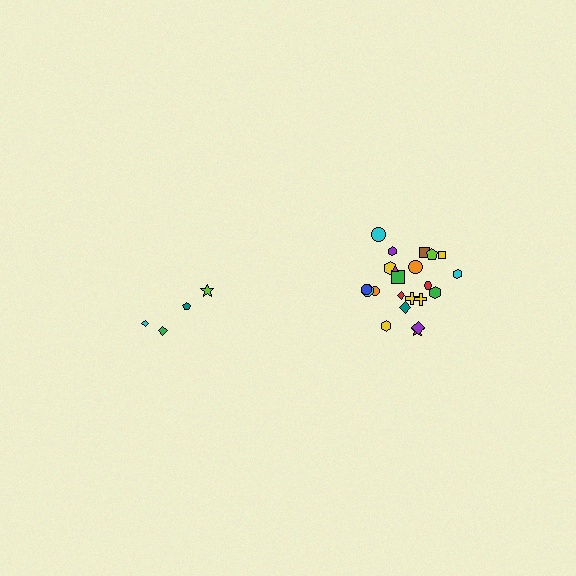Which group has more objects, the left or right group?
The right group.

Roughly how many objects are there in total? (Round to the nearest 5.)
Roughly 25 objects in total.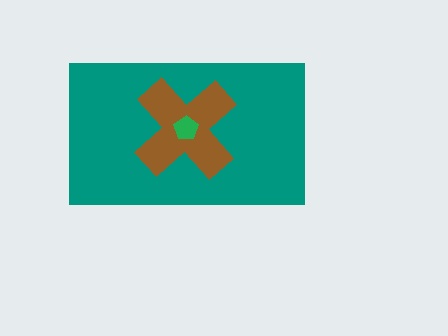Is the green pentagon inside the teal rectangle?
Yes.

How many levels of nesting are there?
3.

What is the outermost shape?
The teal rectangle.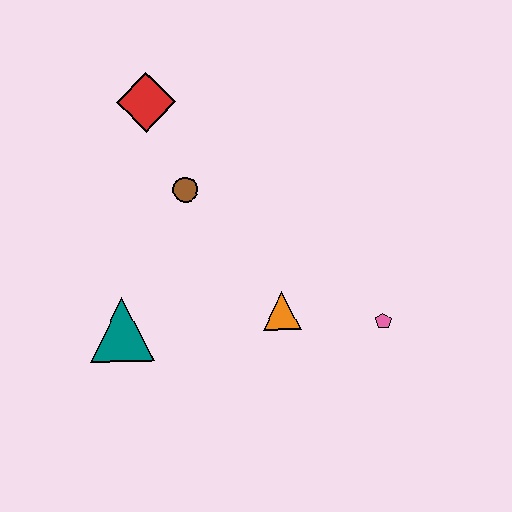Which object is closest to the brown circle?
The red diamond is closest to the brown circle.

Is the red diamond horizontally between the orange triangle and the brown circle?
No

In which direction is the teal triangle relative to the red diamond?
The teal triangle is below the red diamond.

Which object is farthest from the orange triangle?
The red diamond is farthest from the orange triangle.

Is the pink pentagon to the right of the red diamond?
Yes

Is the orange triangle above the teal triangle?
Yes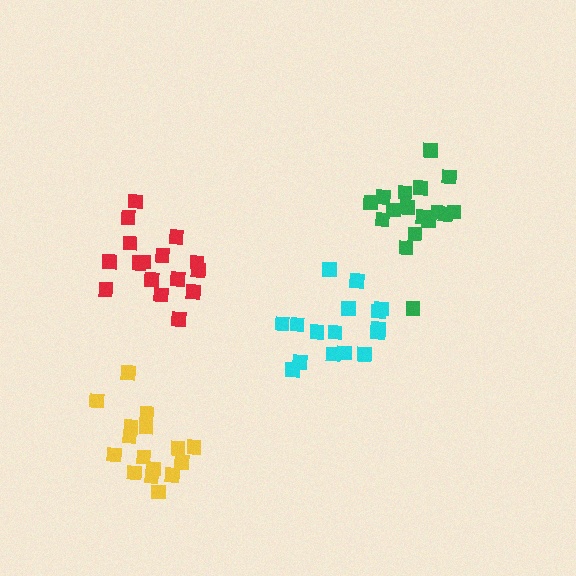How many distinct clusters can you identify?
There are 4 distinct clusters.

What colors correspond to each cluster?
The clusters are colored: red, cyan, green, yellow.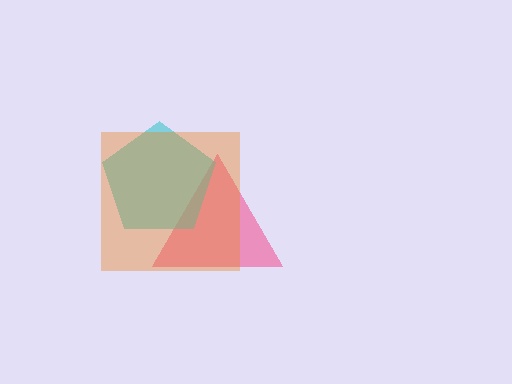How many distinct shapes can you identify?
There are 3 distinct shapes: a pink triangle, a cyan pentagon, an orange square.